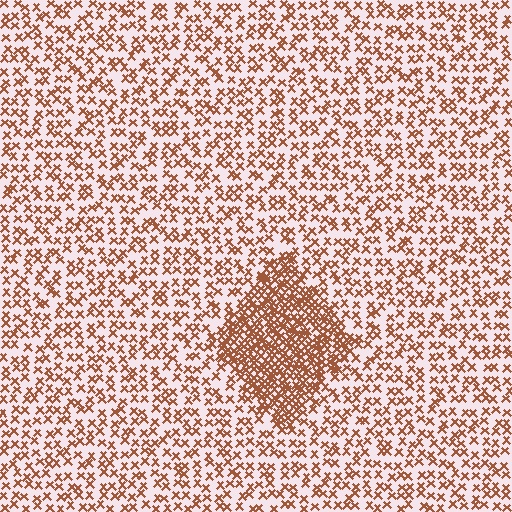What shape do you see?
I see a diamond.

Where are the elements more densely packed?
The elements are more densely packed inside the diamond boundary.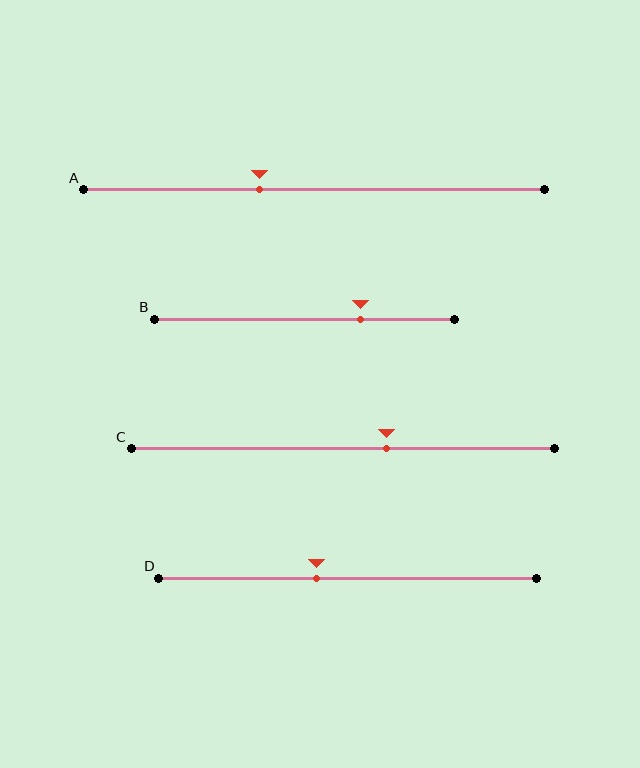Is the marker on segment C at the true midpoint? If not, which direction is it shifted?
No, the marker on segment C is shifted to the right by about 10% of the segment length.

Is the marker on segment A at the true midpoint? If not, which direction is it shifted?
No, the marker on segment A is shifted to the left by about 12% of the segment length.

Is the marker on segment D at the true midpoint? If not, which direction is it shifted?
No, the marker on segment D is shifted to the left by about 8% of the segment length.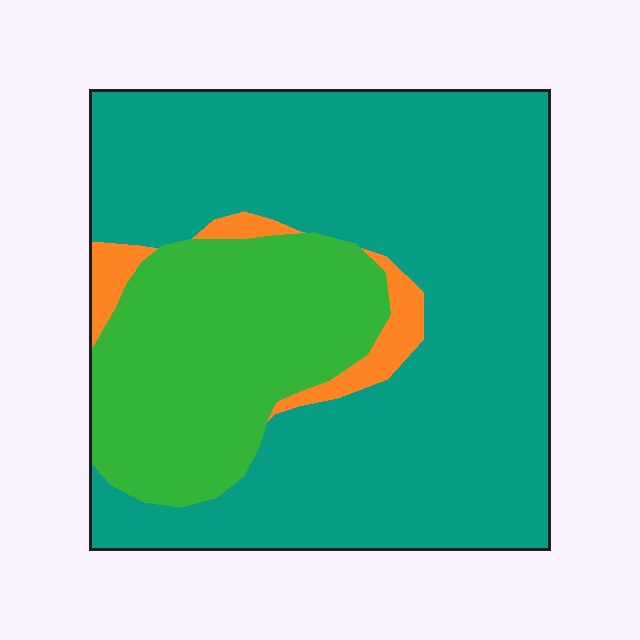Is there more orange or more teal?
Teal.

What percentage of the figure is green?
Green takes up about one quarter (1/4) of the figure.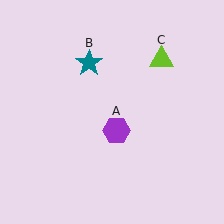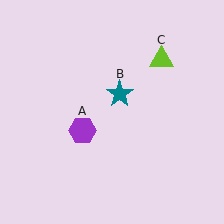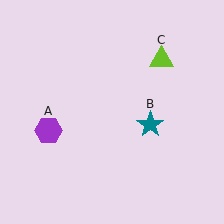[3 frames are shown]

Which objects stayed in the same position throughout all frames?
Lime triangle (object C) remained stationary.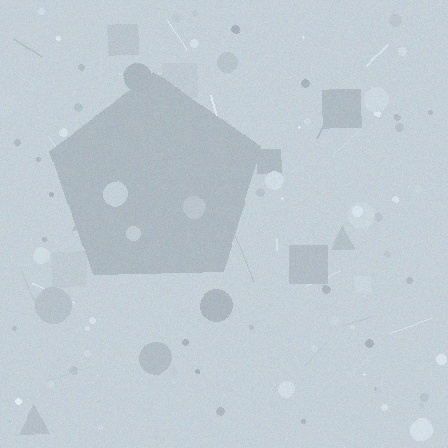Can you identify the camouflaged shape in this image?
The camouflaged shape is a pentagon.